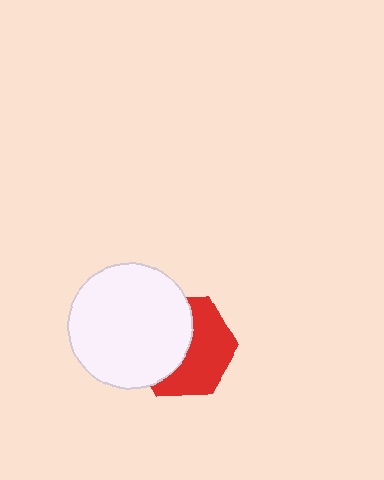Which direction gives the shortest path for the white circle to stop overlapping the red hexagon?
Moving left gives the shortest separation.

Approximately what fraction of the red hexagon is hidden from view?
Roughly 48% of the red hexagon is hidden behind the white circle.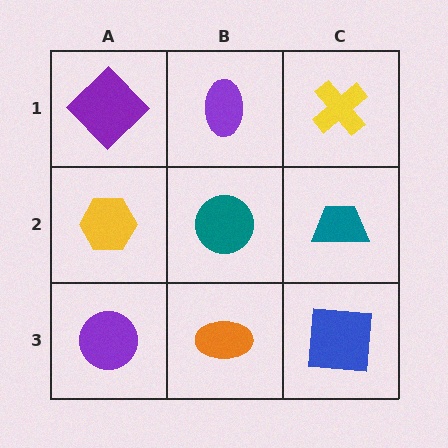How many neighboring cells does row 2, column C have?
3.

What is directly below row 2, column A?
A purple circle.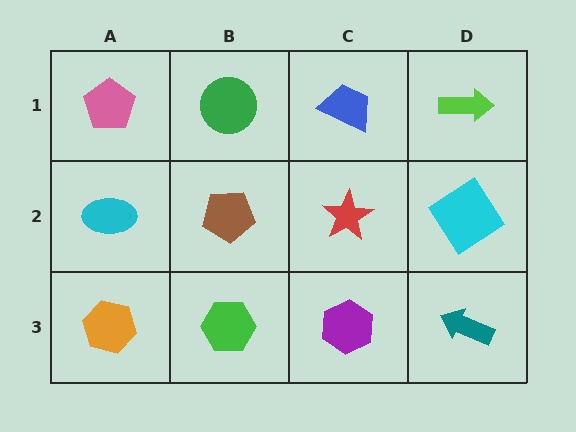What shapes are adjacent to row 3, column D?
A cyan diamond (row 2, column D), a purple hexagon (row 3, column C).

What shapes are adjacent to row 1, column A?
A cyan ellipse (row 2, column A), a green circle (row 1, column B).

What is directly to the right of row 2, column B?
A red star.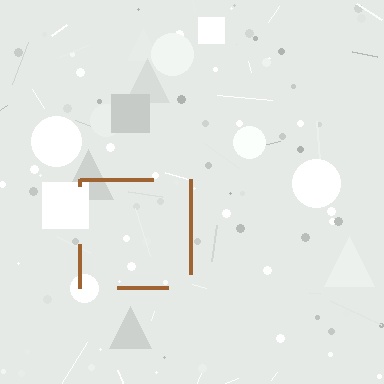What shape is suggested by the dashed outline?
The dashed outline suggests a square.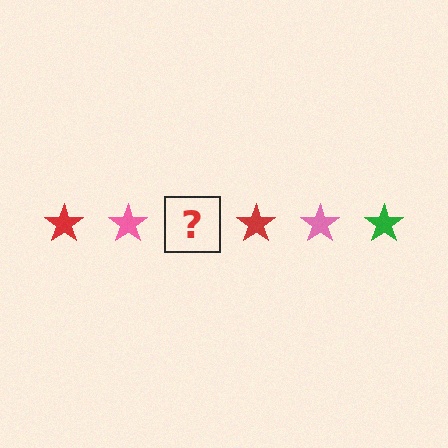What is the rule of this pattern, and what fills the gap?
The rule is that the pattern cycles through red, pink, green stars. The gap should be filled with a green star.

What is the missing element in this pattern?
The missing element is a green star.